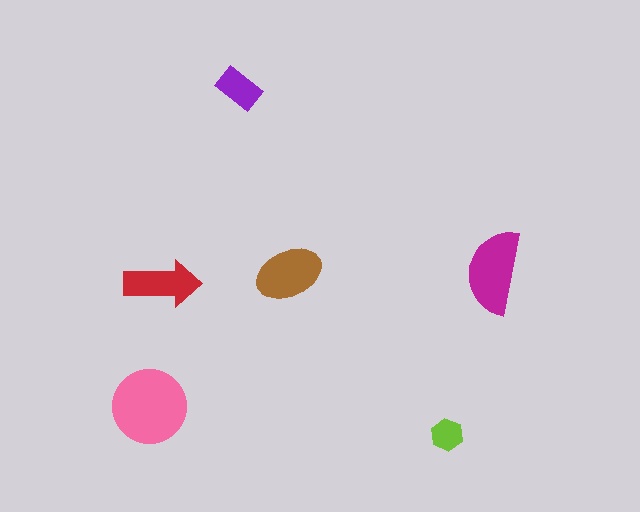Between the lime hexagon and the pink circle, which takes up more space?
The pink circle.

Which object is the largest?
The pink circle.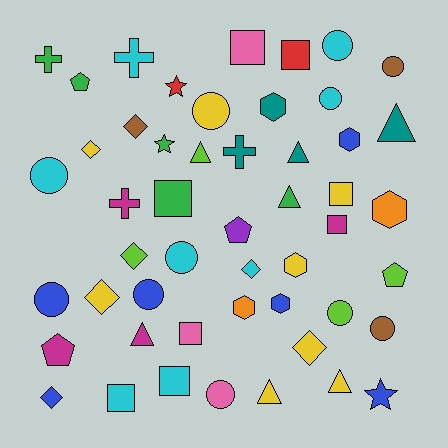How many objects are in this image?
There are 50 objects.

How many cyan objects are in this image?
There are 8 cyan objects.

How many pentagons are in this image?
There are 4 pentagons.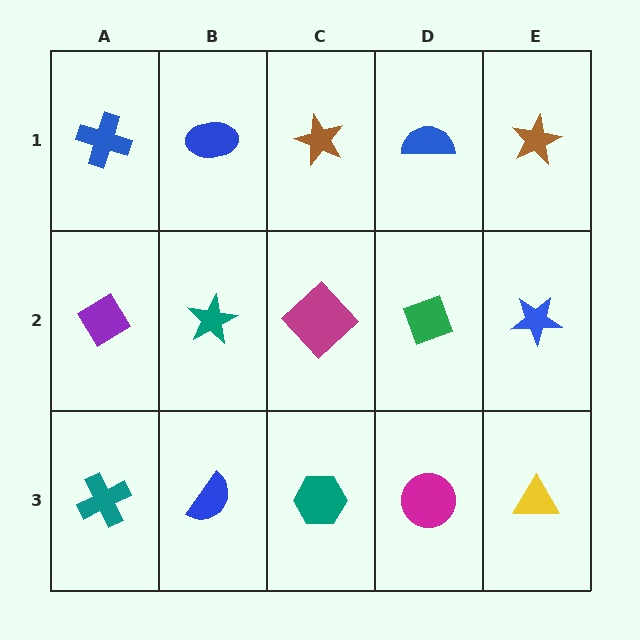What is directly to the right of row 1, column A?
A blue ellipse.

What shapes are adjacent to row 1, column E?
A blue star (row 2, column E), a blue semicircle (row 1, column D).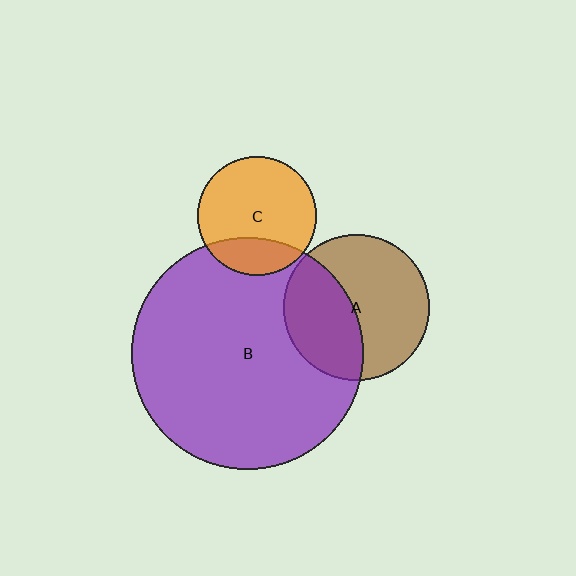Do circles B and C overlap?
Yes.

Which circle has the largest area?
Circle B (purple).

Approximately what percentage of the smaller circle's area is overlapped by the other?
Approximately 25%.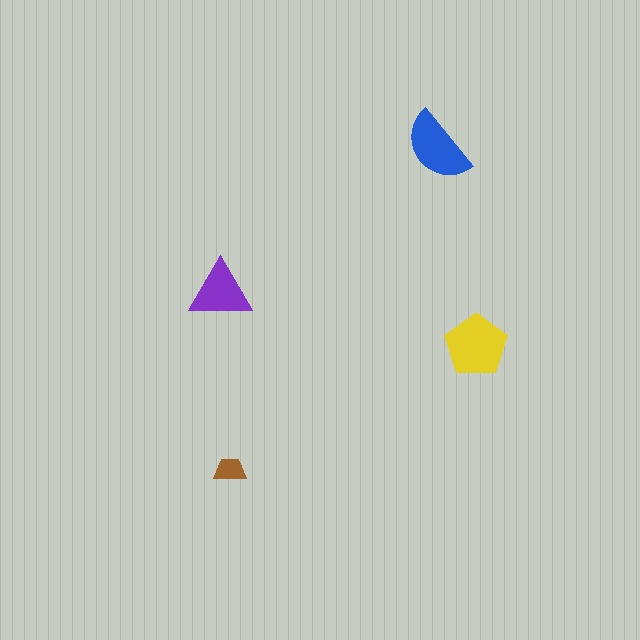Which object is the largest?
The yellow pentagon.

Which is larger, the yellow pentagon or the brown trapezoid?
The yellow pentagon.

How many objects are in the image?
There are 4 objects in the image.